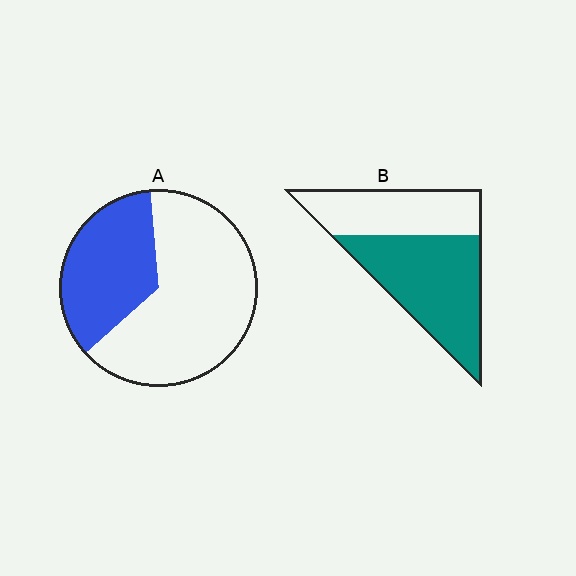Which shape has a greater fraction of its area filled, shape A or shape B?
Shape B.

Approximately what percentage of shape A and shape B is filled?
A is approximately 35% and B is approximately 60%.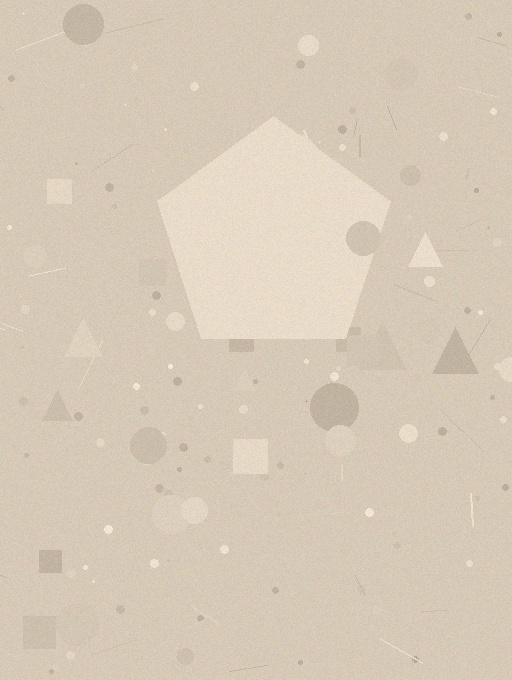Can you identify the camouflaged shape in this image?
The camouflaged shape is a pentagon.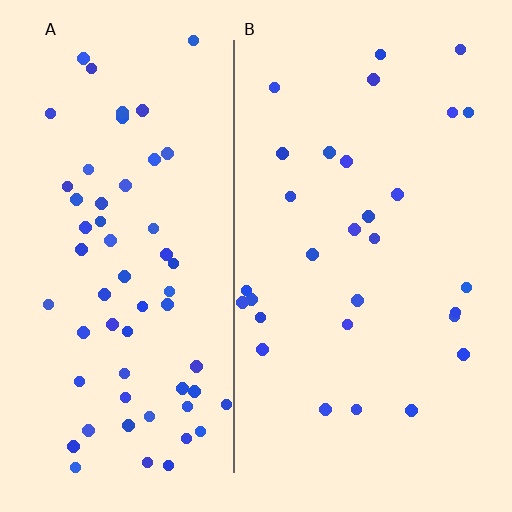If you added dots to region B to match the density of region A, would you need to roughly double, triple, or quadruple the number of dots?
Approximately double.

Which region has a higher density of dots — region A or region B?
A (the left).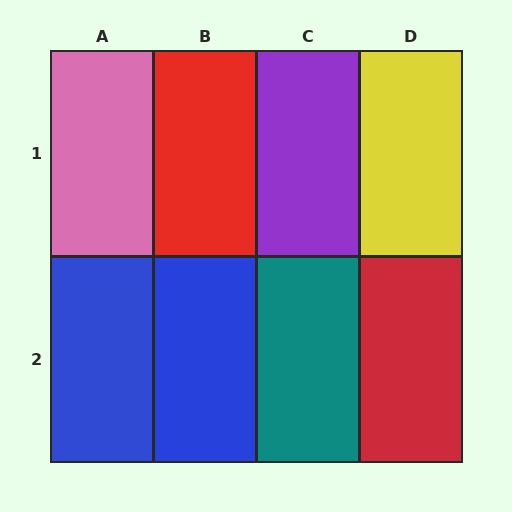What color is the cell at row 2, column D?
Red.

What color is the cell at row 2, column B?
Blue.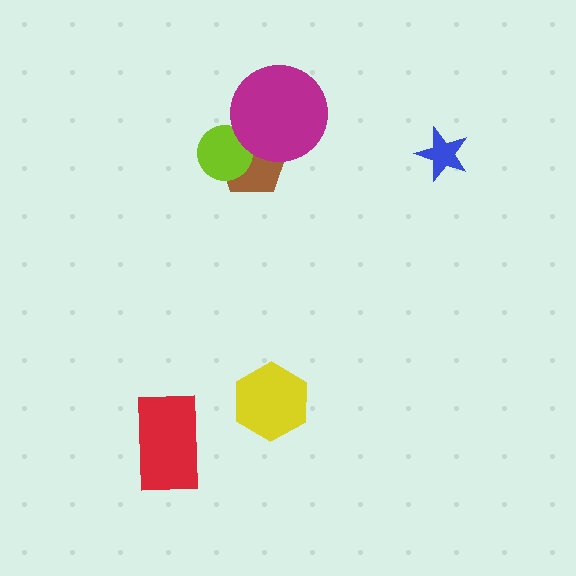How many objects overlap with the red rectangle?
0 objects overlap with the red rectangle.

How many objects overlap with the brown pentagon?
2 objects overlap with the brown pentagon.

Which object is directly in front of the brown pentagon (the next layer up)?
The lime circle is directly in front of the brown pentagon.